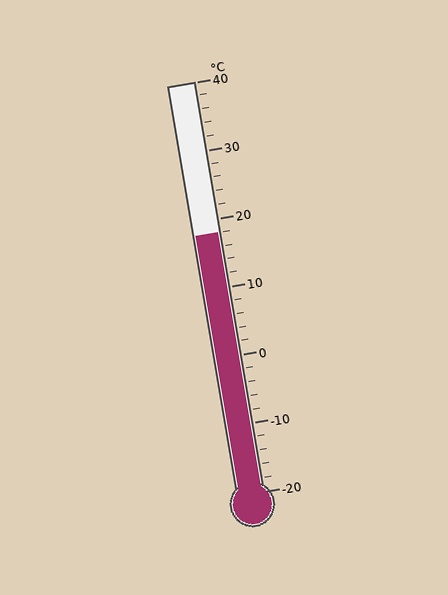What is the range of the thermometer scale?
The thermometer scale ranges from -20°C to 40°C.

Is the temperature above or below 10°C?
The temperature is above 10°C.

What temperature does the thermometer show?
The thermometer shows approximately 18°C.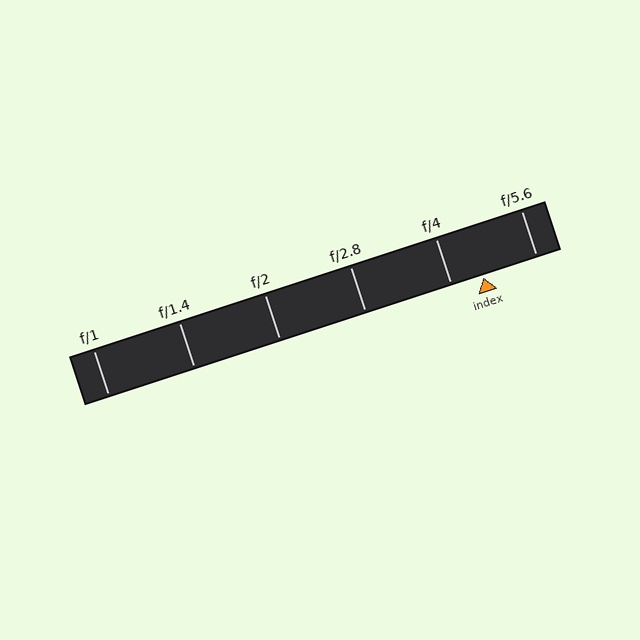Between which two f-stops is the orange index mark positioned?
The index mark is between f/4 and f/5.6.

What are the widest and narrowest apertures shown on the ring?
The widest aperture shown is f/1 and the narrowest is f/5.6.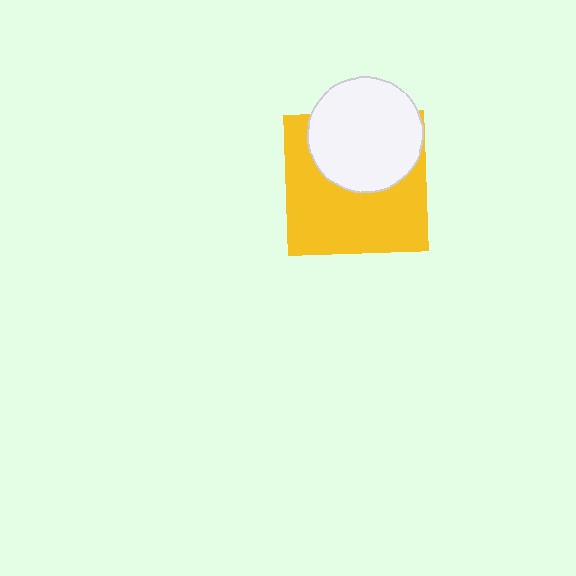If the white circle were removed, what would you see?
You would see the complete yellow square.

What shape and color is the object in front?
The object in front is a white circle.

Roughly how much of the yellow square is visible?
About half of it is visible (roughly 60%).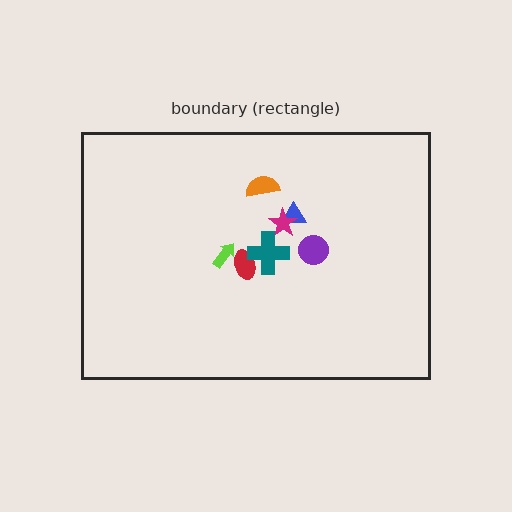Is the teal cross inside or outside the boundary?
Inside.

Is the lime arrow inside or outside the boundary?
Inside.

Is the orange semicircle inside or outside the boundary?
Inside.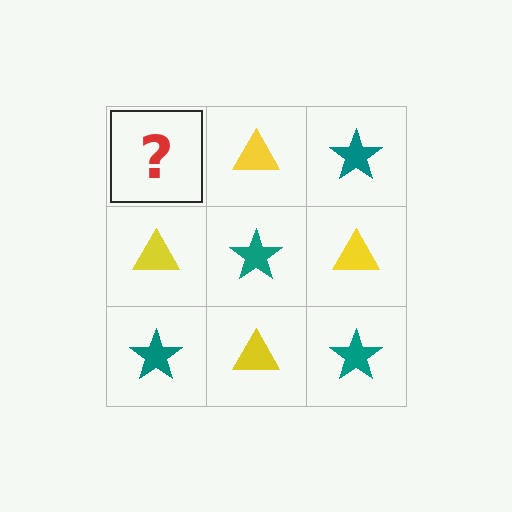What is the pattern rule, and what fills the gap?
The rule is that it alternates teal star and yellow triangle in a checkerboard pattern. The gap should be filled with a teal star.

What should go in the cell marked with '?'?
The missing cell should contain a teal star.